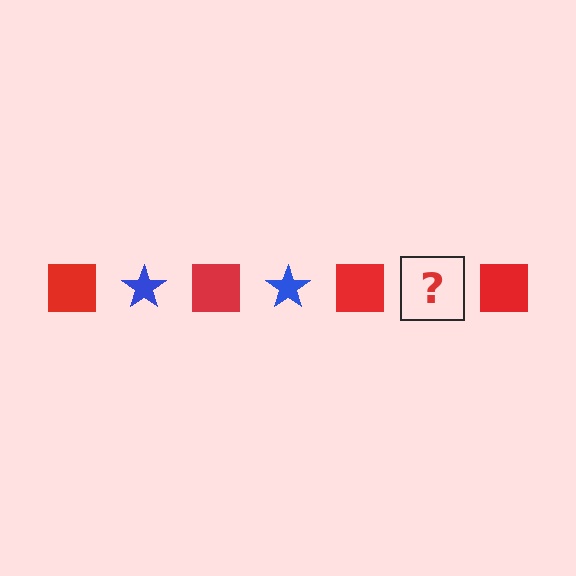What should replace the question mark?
The question mark should be replaced with a blue star.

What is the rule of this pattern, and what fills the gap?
The rule is that the pattern alternates between red square and blue star. The gap should be filled with a blue star.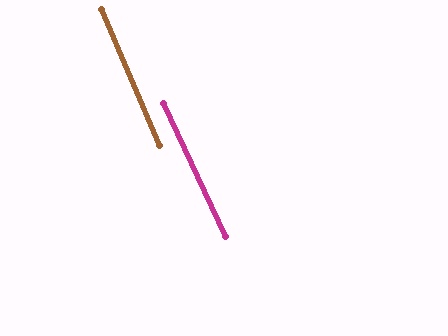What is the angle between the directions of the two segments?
Approximately 2 degrees.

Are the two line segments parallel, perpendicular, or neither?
Parallel — their directions differ by only 1.7°.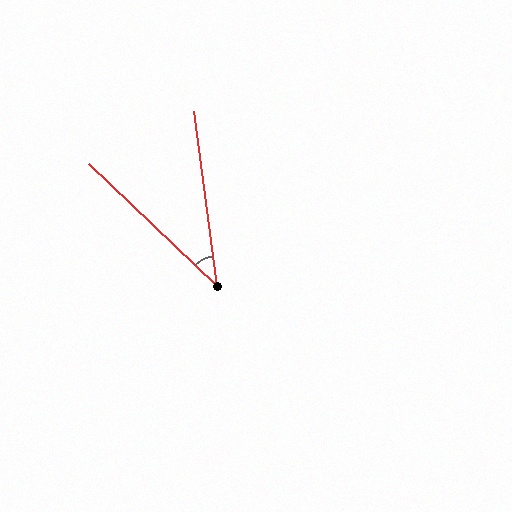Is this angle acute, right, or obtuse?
It is acute.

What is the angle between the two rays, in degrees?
Approximately 39 degrees.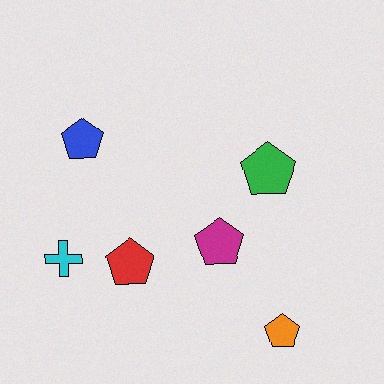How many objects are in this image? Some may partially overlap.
There are 6 objects.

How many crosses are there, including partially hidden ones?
There is 1 cross.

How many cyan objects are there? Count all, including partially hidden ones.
There is 1 cyan object.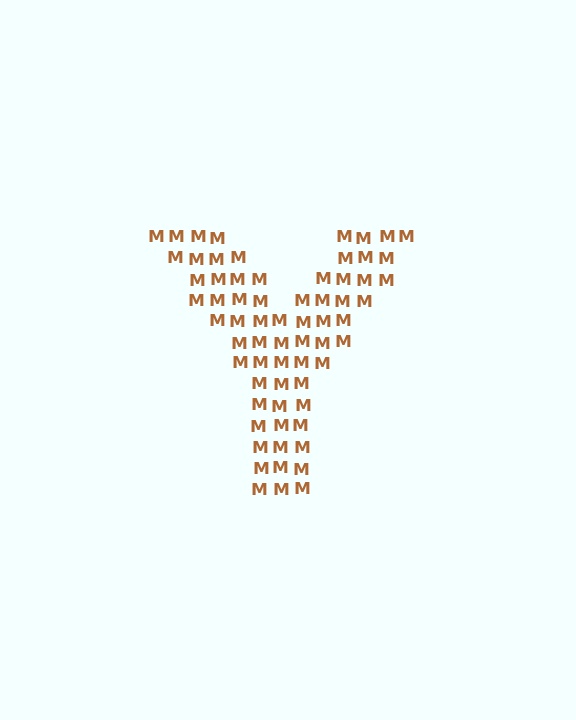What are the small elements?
The small elements are letter M's.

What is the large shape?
The large shape is the letter Y.